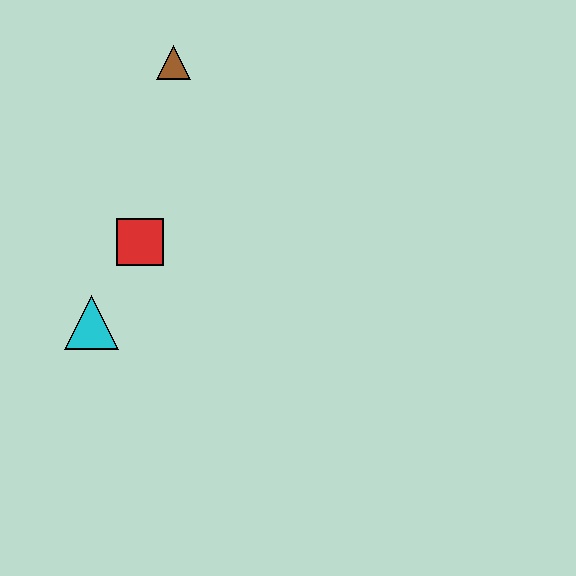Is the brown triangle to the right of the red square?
Yes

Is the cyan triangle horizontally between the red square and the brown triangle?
No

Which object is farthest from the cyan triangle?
The brown triangle is farthest from the cyan triangle.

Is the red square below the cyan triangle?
No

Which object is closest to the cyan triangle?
The red square is closest to the cyan triangle.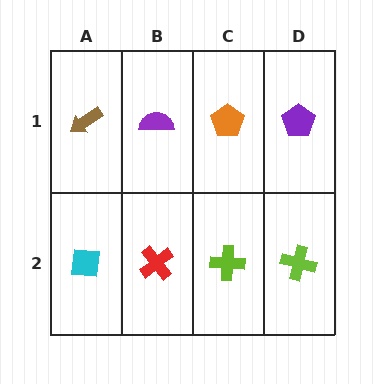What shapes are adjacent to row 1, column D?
A lime cross (row 2, column D), an orange pentagon (row 1, column C).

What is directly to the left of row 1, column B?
A brown arrow.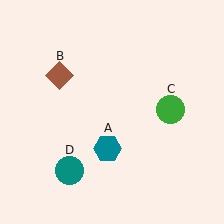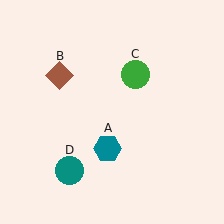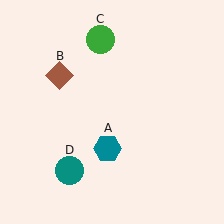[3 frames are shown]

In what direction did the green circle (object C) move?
The green circle (object C) moved up and to the left.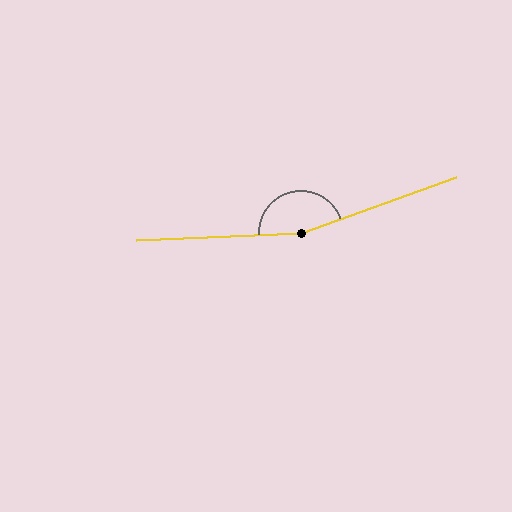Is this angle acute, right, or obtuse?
It is obtuse.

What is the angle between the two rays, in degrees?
Approximately 163 degrees.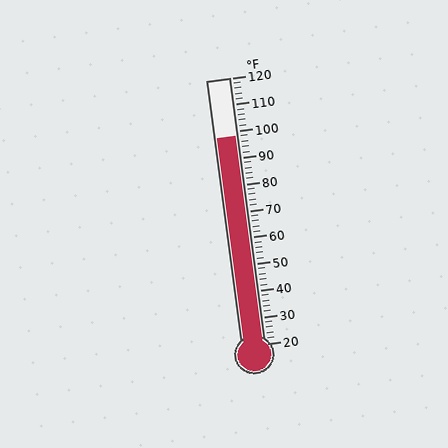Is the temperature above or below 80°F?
The temperature is above 80°F.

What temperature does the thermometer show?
The thermometer shows approximately 98°F.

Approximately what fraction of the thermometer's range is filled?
The thermometer is filled to approximately 80% of its range.